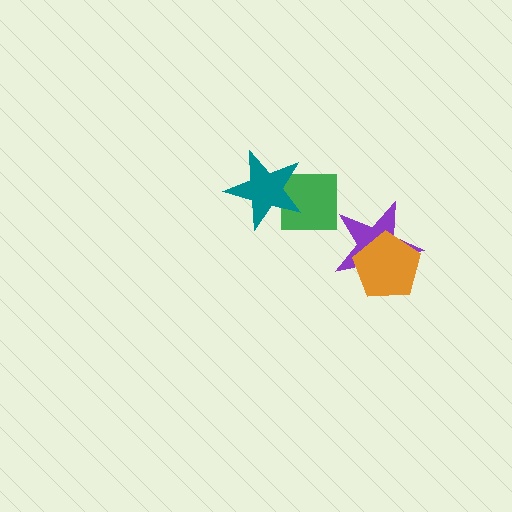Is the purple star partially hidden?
Yes, it is partially covered by another shape.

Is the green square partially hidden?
Yes, it is partially covered by another shape.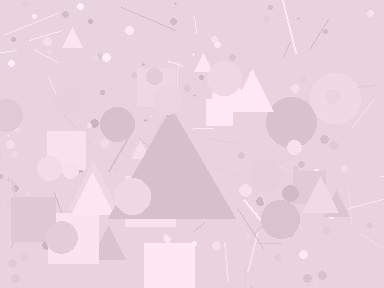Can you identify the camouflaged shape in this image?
The camouflaged shape is a triangle.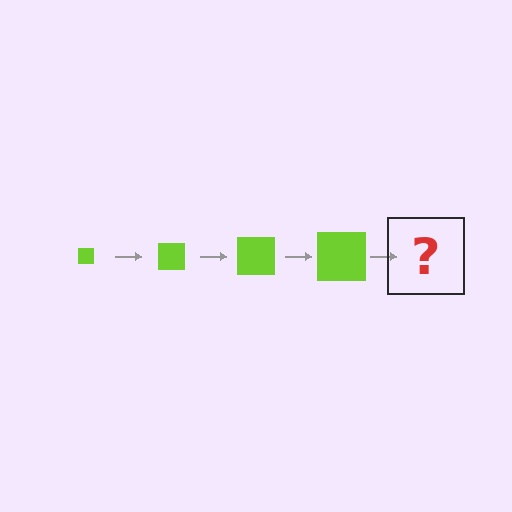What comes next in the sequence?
The next element should be a lime square, larger than the previous one.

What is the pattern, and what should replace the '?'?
The pattern is that the square gets progressively larger each step. The '?' should be a lime square, larger than the previous one.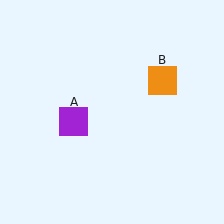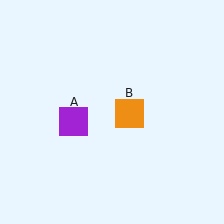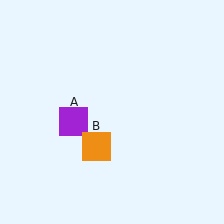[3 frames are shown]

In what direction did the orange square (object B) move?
The orange square (object B) moved down and to the left.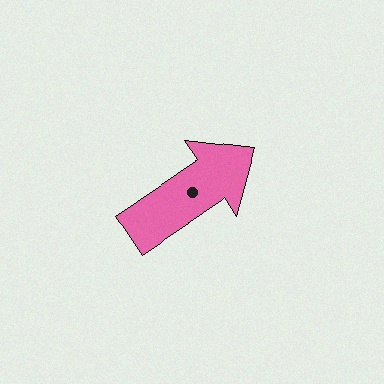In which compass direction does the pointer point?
Northeast.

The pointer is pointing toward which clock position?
Roughly 2 o'clock.